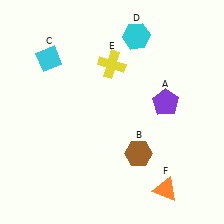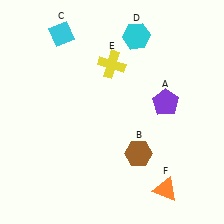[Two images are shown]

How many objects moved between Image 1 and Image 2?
1 object moved between the two images.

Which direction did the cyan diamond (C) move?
The cyan diamond (C) moved up.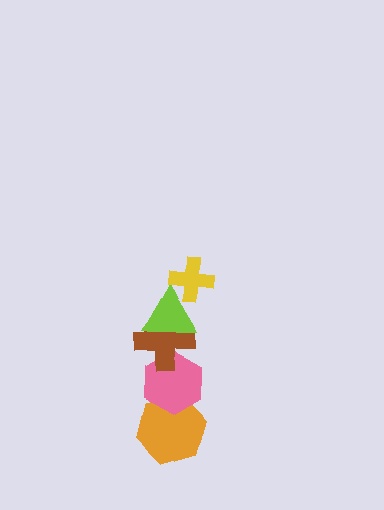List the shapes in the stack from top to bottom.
From top to bottom: the yellow cross, the lime triangle, the brown cross, the pink hexagon, the orange hexagon.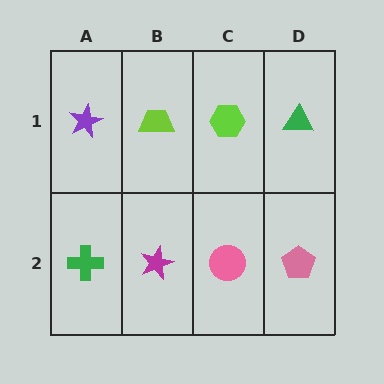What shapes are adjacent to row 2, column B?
A lime trapezoid (row 1, column B), a green cross (row 2, column A), a pink circle (row 2, column C).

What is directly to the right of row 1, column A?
A lime trapezoid.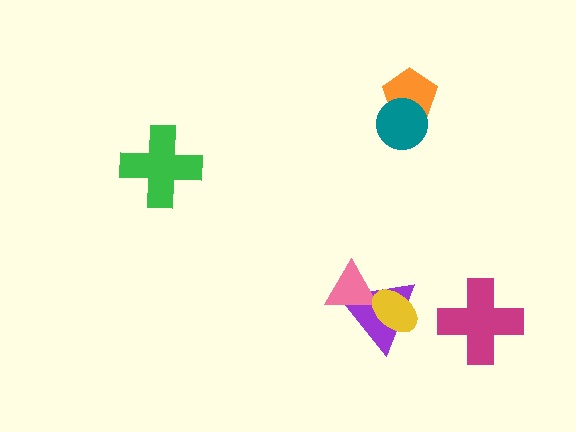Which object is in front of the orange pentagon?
The teal circle is in front of the orange pentagon.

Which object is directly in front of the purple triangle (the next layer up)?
The pink triangle is directly in front of the purple triangle.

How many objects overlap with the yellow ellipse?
2 objects overlap with the yellow ellipse.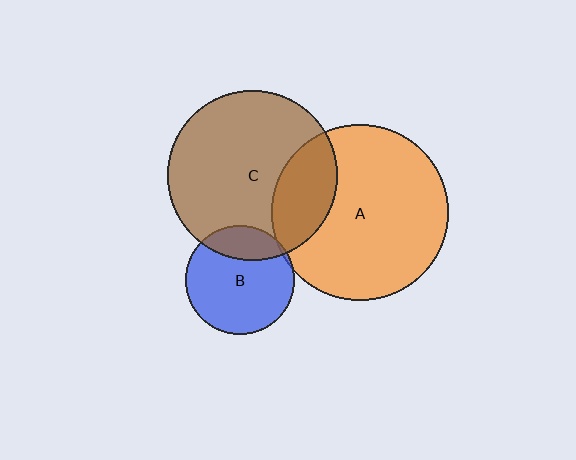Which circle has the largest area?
Circle A (orange).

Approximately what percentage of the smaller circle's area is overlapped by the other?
Approximately 20%.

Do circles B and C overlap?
Yes.